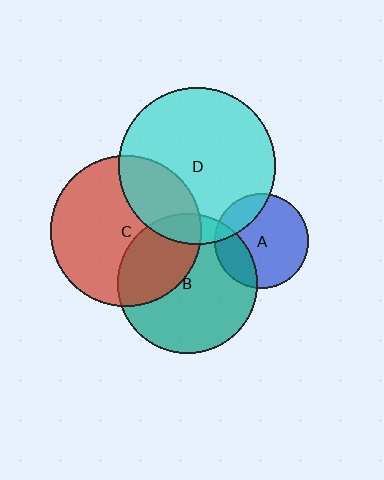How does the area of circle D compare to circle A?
Approximately 2.8 times.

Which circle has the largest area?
Circle D (cyan).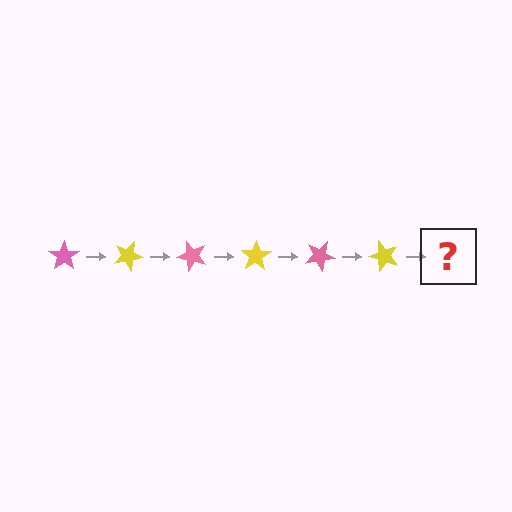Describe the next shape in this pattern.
It should be a pink star, rotated 150 degrees from the start.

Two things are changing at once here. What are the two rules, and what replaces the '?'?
The two rules are that it rotates 25 degrees each step and the color cycles through pink and yellow. The '?' should be a pink star, rotated 150 degrees from the start.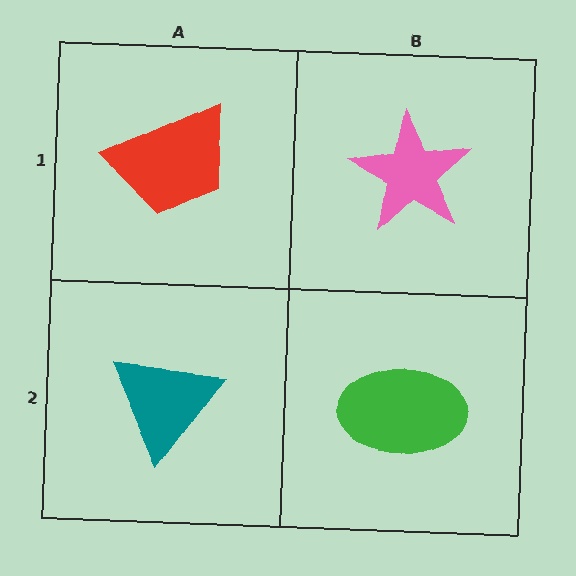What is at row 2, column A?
A teal triangle.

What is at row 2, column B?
A green ellipse.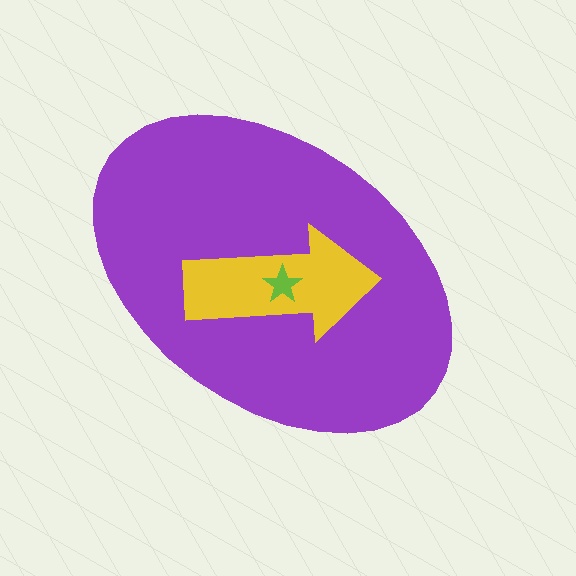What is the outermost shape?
The purple ellipse.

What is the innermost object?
The lime star.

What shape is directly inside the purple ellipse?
The yellow arrow.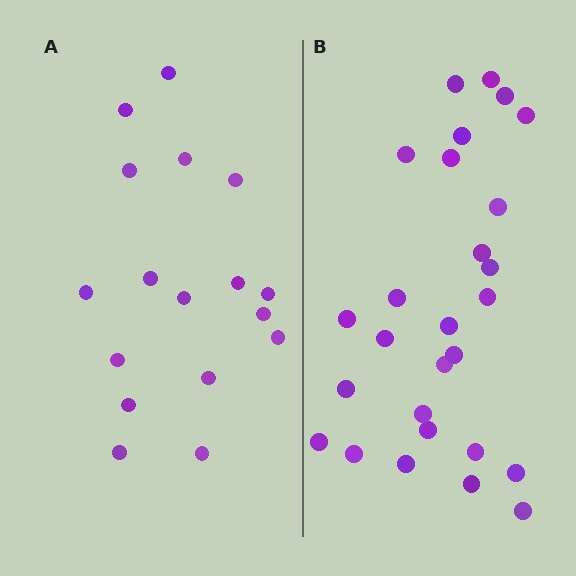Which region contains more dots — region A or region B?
Region B (the right region) has more dots.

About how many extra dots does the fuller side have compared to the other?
Region B has roughly 10 or so more dots than region A.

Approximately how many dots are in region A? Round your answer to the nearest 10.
About 20 dots. (The exact count is 17, which rounds to 20.)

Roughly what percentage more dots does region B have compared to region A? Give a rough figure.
About 60% more.